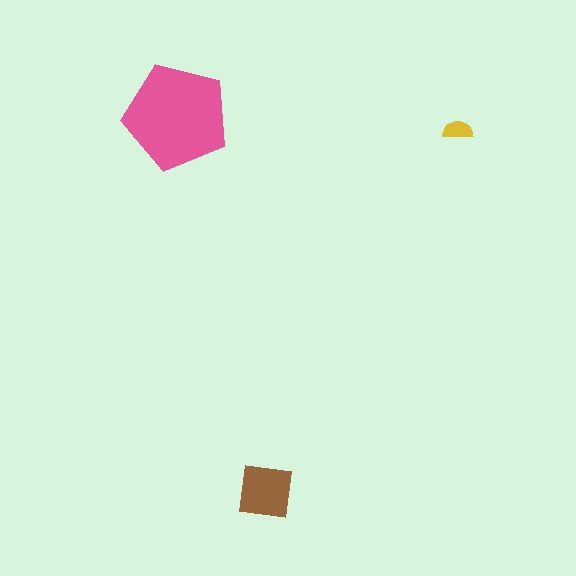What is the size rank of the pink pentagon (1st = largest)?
1st.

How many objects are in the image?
There are 3 objects in the image.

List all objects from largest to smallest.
The pink pentagon, the brown square, the yellow semicircle.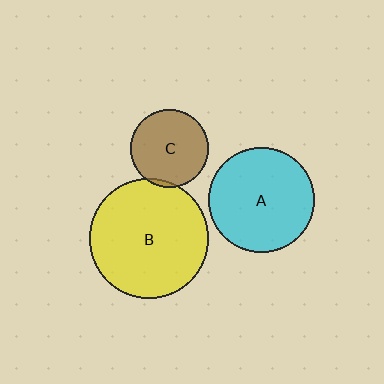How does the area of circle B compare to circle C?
Approximately 2.4 times.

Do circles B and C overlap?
Yes.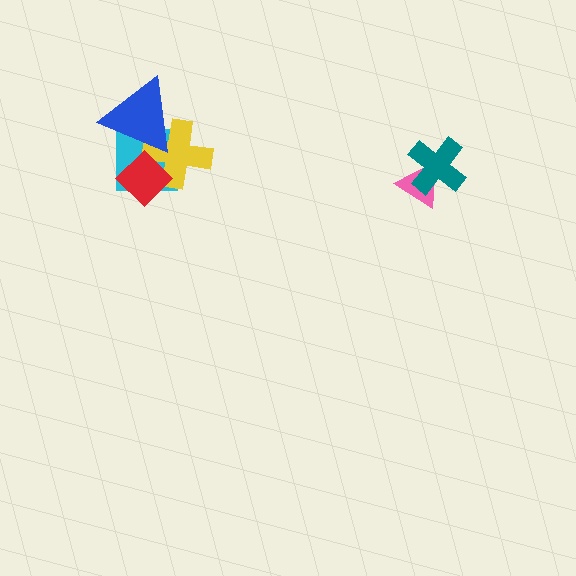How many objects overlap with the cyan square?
3 objects overlap with the cyan square.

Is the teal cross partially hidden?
No, no other shape covers it.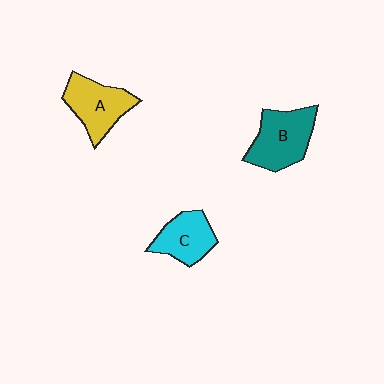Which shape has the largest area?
Shape B (teal).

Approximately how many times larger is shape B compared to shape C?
Approximately 1.3 times.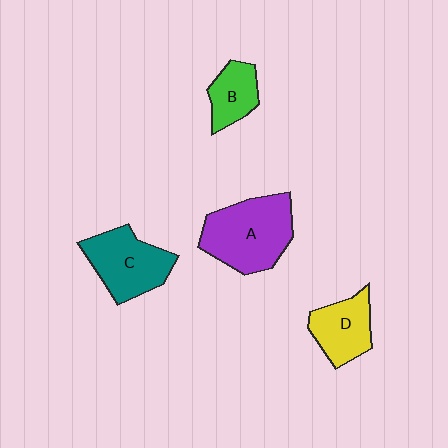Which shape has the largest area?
Shape A (purple).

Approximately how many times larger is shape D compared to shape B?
Approximately 1.3 times.